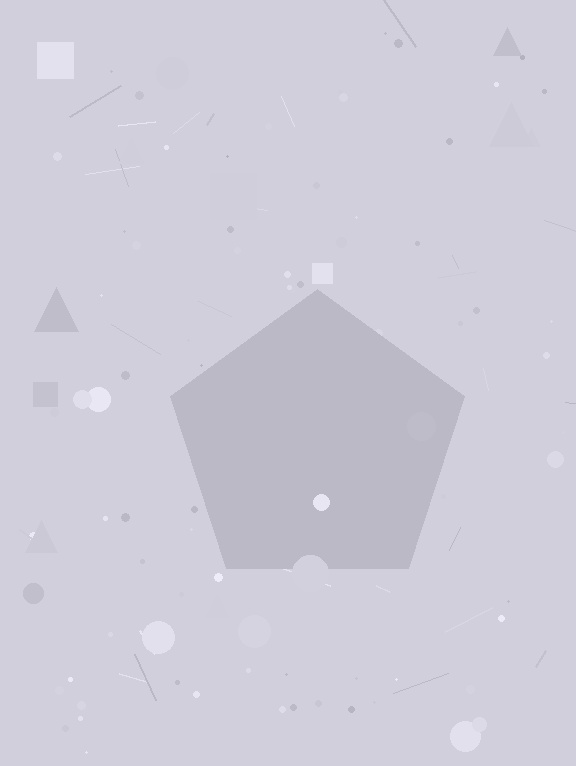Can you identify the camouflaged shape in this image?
The camouflaged shape is a pentagon.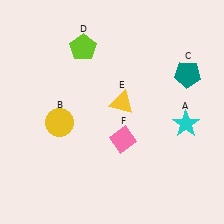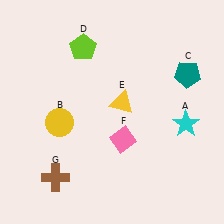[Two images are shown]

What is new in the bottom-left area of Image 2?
A brown cross (G) was added in the bottom-left area of Image 2.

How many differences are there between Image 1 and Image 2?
There is 1 difference between the two images.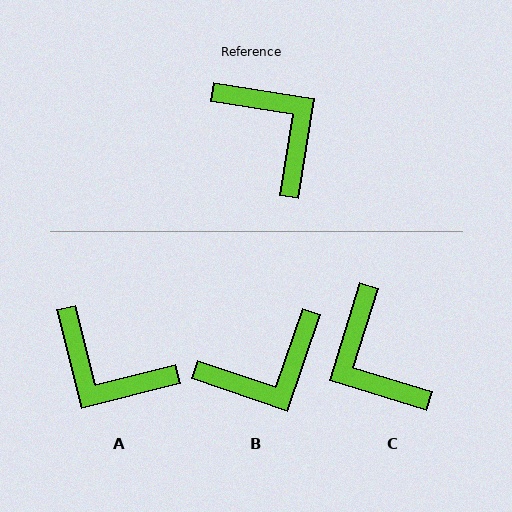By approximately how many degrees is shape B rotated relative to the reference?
Approximately 100 degrees clockwise.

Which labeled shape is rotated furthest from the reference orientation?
C, about 172 degrees away.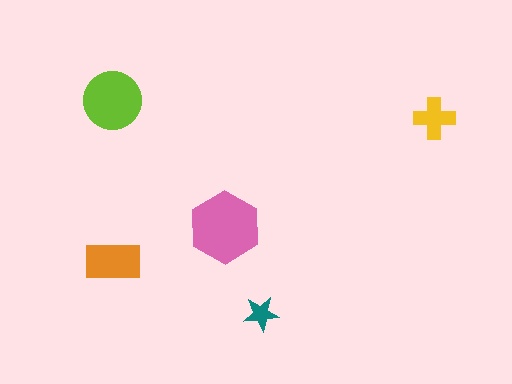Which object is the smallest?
The teal star.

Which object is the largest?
The pink hexagon.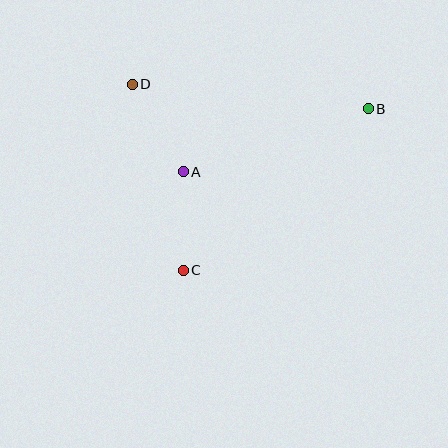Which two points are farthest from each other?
Points B and C are farthest from each other.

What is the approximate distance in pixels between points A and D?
The distance between A and D is approximately 101 pixels.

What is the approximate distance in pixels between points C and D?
The distance between C and D is approximately 193 pixels.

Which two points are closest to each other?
Points A and C are closest to each other.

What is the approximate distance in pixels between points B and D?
The distance between B and D is approximately 237 pixels.